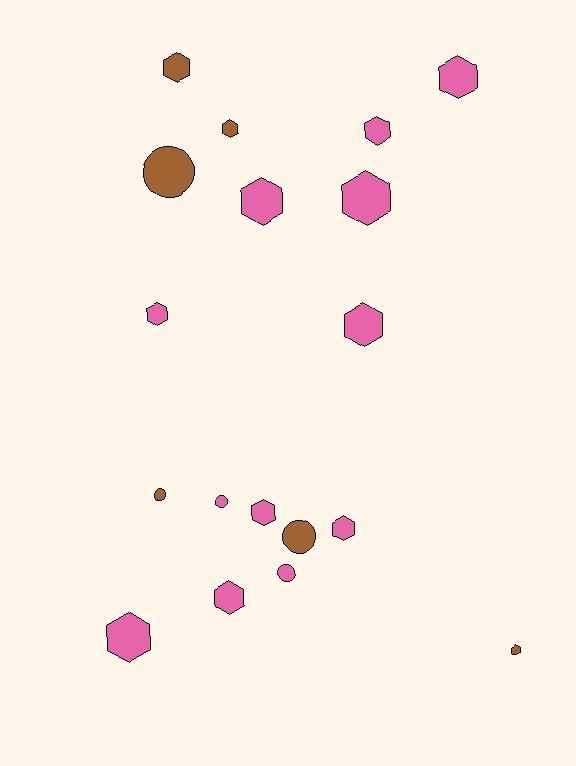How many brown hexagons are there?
There are 3 brown hexagons.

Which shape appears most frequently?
Hexagon, with 13 objects.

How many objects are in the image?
There are 18 objects.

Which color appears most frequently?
Pink, with 12 objects.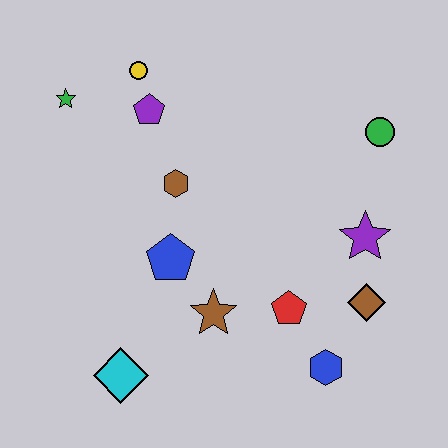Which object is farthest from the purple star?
The green star is farthest from the purple star.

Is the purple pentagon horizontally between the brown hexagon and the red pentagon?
No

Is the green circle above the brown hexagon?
Yes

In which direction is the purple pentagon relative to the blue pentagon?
The purple pentagon is above the blue pentagon.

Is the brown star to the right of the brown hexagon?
Yes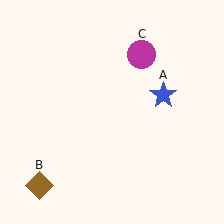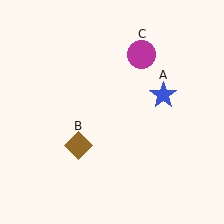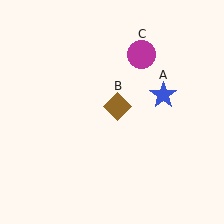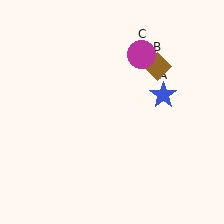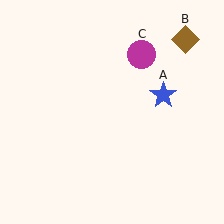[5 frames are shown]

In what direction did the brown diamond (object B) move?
The brown diamond (object B) moved up and to the right.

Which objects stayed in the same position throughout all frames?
Blue star (object A) and magenta circle (object C) remained stationary.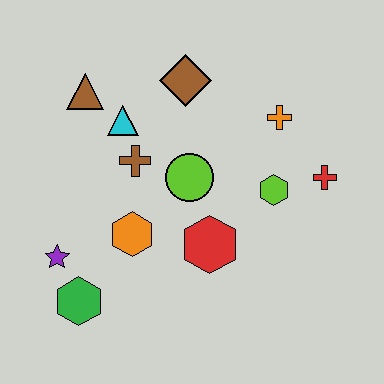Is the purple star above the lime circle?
No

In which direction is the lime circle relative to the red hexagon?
The lime circle is above the red hexagon.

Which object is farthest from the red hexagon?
The brown triangle is farthest from the red hexagon.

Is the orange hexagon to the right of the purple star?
Yes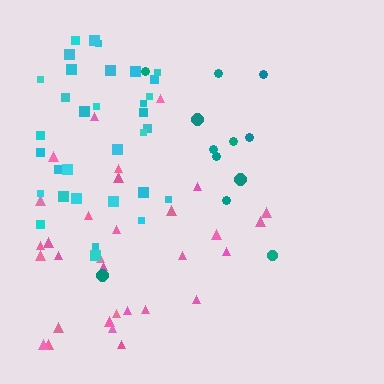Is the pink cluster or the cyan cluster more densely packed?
Cyan.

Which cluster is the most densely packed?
Cyan.